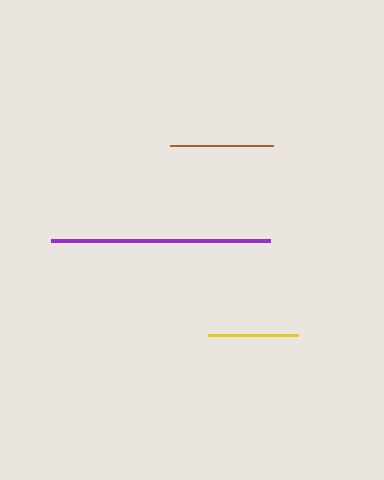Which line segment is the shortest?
The yellow line is the shortest at approximately 89 pixels.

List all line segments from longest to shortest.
From longest to shortest: purple, brown, yellow.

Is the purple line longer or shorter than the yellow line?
The purple line is longer than the yellow line.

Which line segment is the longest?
The purple line is the longest at approximately 219 pixels.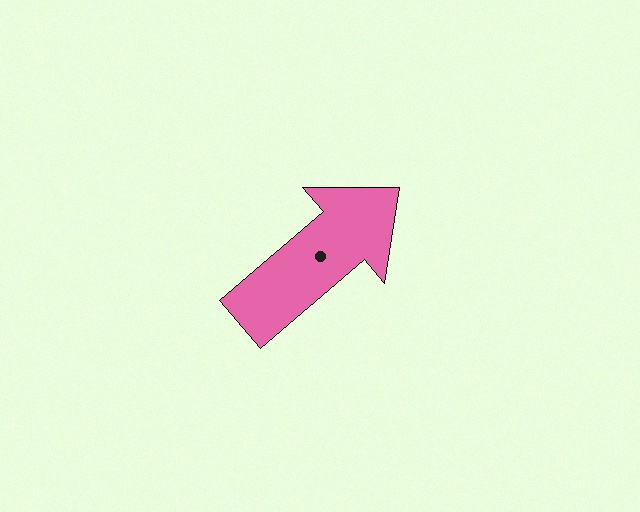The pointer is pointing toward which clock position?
Roughly 2 o'clock.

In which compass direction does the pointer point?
Northeast.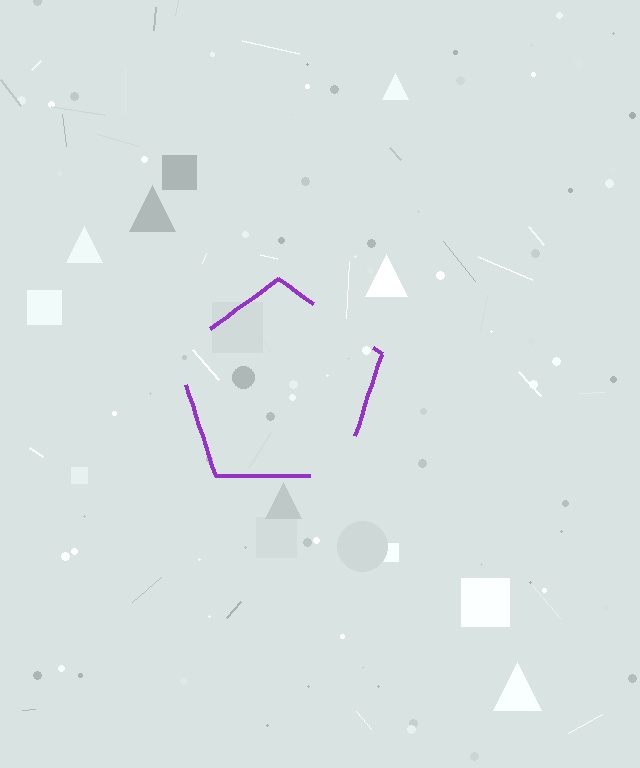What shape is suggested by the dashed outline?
The dashed outline suggests a pentagon.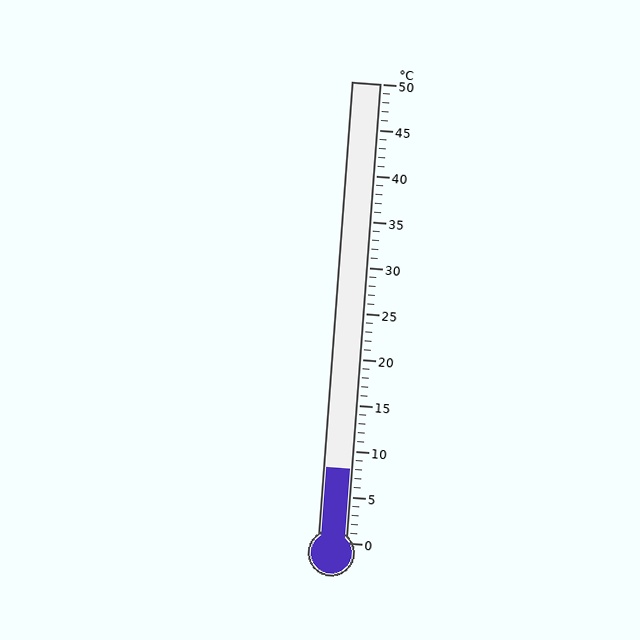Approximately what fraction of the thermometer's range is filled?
The thermometer is filled to approximately 15% of its range.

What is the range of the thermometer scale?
The thermometer scale ranges from 0°C to 50°C.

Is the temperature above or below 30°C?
The temperature is below 30°C.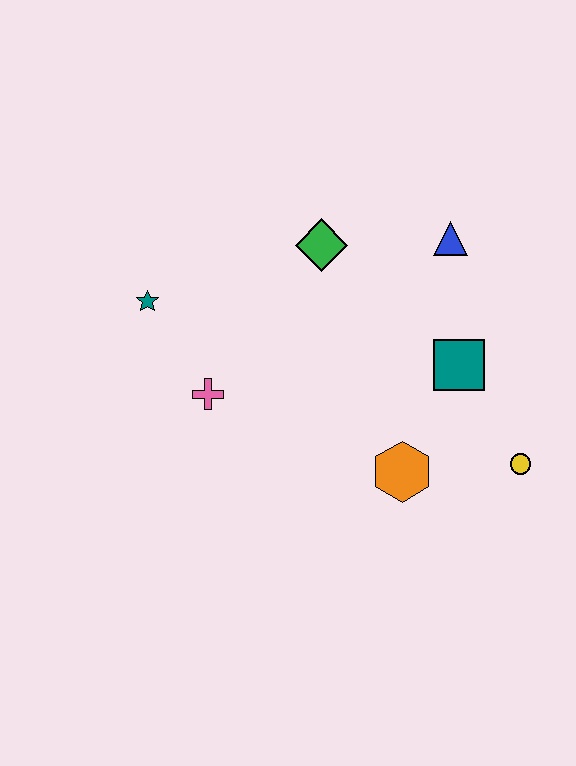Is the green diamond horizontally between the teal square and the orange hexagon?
No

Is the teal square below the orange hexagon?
No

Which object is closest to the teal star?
The pink cross is closest to the teal star.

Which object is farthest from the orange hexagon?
The teal star is farthest from the orange hexagon.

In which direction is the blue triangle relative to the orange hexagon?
The blue triangle is above the orange hexagon.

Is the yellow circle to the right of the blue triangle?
Yes